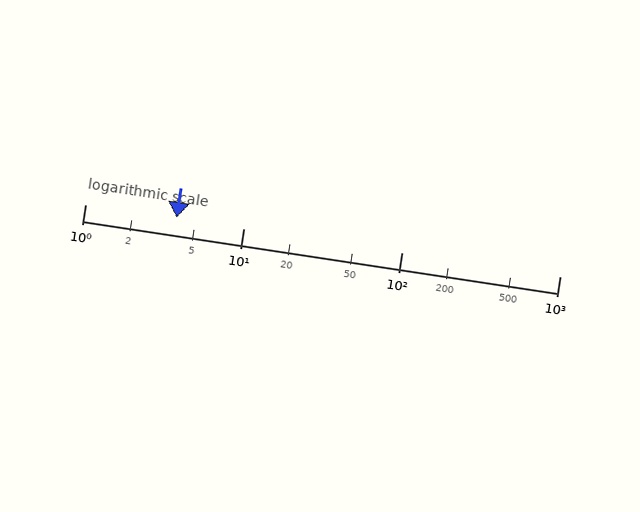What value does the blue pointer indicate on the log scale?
The pointer indicates approximately 3.8.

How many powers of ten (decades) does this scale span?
The scale spans 3 decades, from 1 to 1000.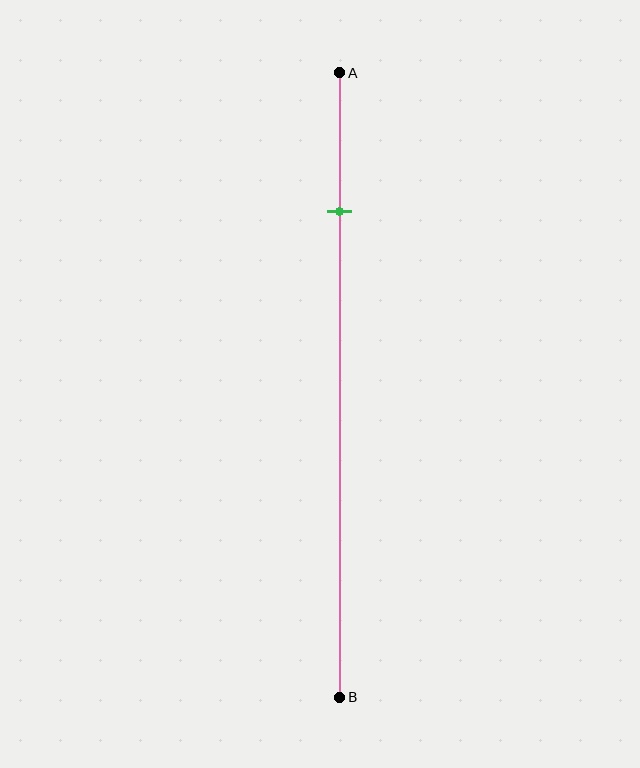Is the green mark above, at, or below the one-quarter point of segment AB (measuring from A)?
The green mark is approximately at the one-quarter point of segment AB.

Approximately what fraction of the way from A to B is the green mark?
The green mark is approximately 20% of the way from A to B.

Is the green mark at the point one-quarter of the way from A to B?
Yes, the mark is approximately at the one-quarter point.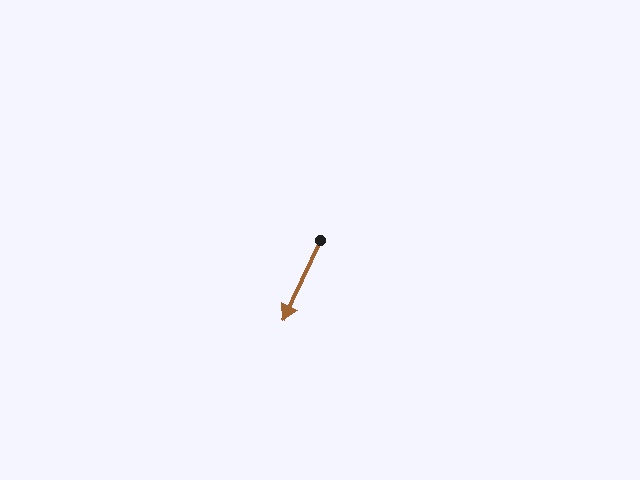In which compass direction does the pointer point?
Southwest.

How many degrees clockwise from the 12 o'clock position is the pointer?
Approximately 205 degrees.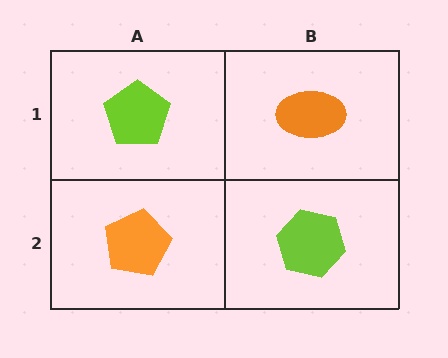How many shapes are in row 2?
2 shapes.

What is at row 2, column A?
An orange pentagon.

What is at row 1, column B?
An orange ellipse.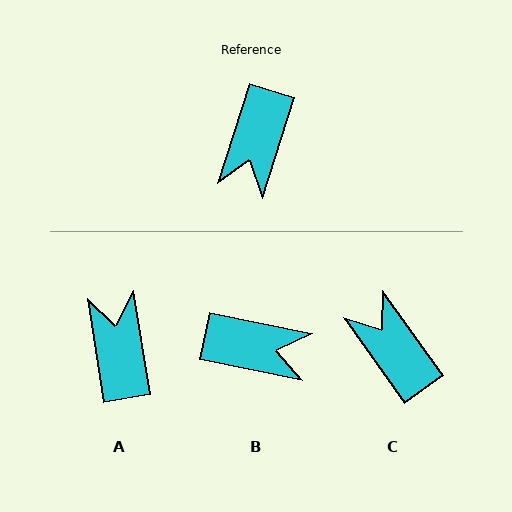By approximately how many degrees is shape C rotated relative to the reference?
Approximately 127 degrees clockwise.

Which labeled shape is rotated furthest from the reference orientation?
A, about 153 degrees away.